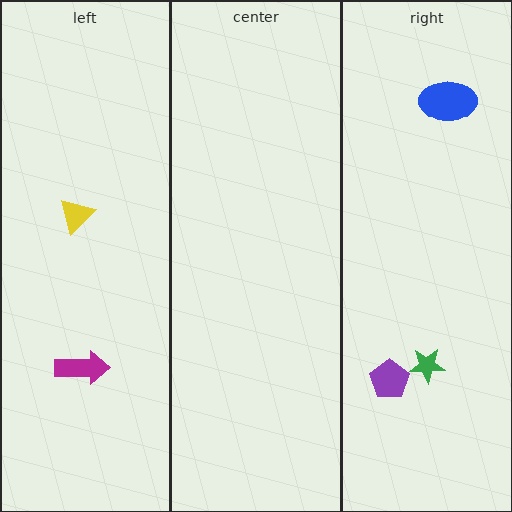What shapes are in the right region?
The blue ellipse, the green star, the purple pentagon.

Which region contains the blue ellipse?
The right region.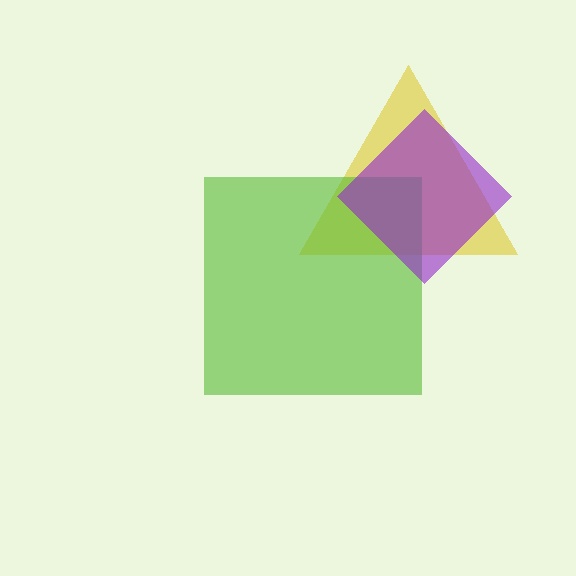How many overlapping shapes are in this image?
There are 3 overlapping shapes in the image.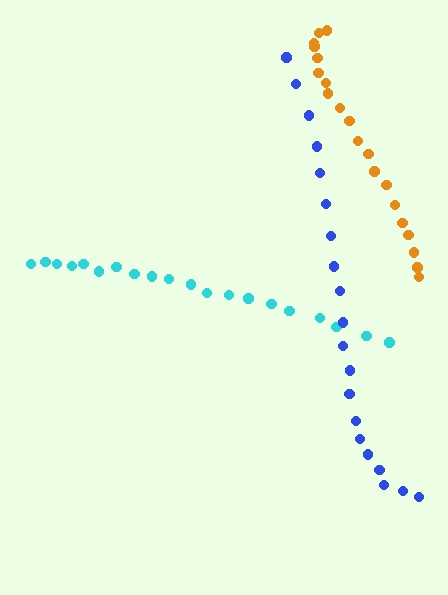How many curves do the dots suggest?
There are 3 distinct paths.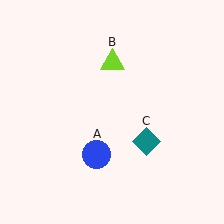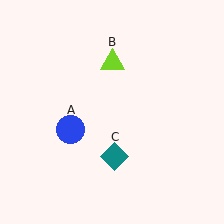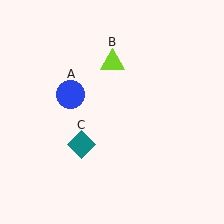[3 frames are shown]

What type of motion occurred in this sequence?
The blue circle (object A), teal diamond (object C) rotated clockwise around the center of the scene.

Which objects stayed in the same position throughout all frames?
Lime triangle (object B) remained stationary.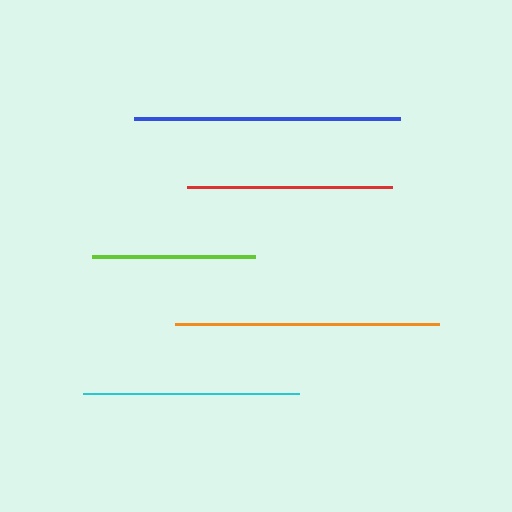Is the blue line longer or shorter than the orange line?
The blue line is longer than the orange line.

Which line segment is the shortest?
The lime line is the shortest at approximately 163 pixels.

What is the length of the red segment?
The red segment is approximately 205 pixels long.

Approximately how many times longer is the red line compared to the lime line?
The red line is approximately 1.3 times the length of the lime line.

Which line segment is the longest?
The blue line is the longest at approximately 266 pixels.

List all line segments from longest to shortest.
From longest to shortest: blue, orange, cyan, red, lime.